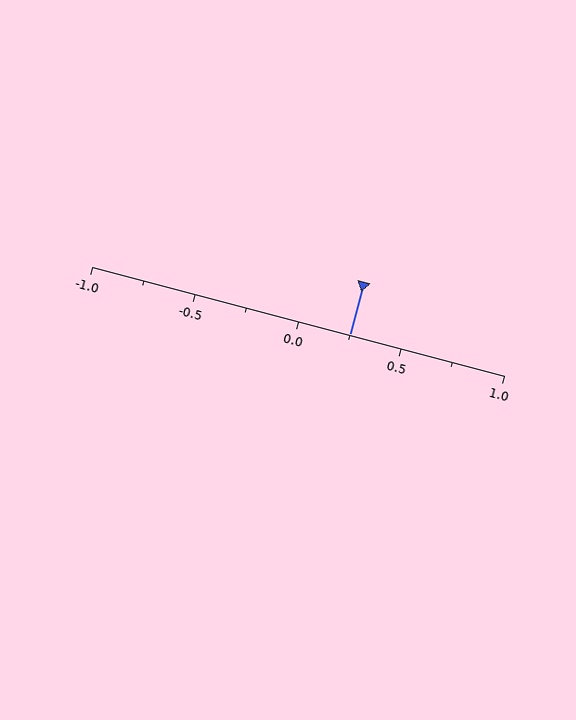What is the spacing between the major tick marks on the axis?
The major ticks are spaced 0.5 apart.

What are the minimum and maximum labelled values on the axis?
The axis runs from -1.0 to 1.0.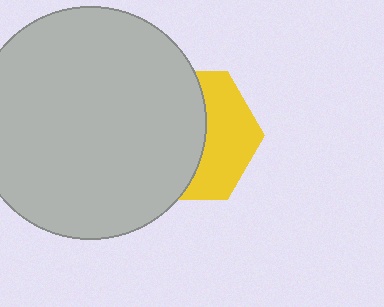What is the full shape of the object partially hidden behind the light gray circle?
The partially hidden object is a yellow hexagon.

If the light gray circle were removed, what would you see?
You would see the complete yellow hexagon.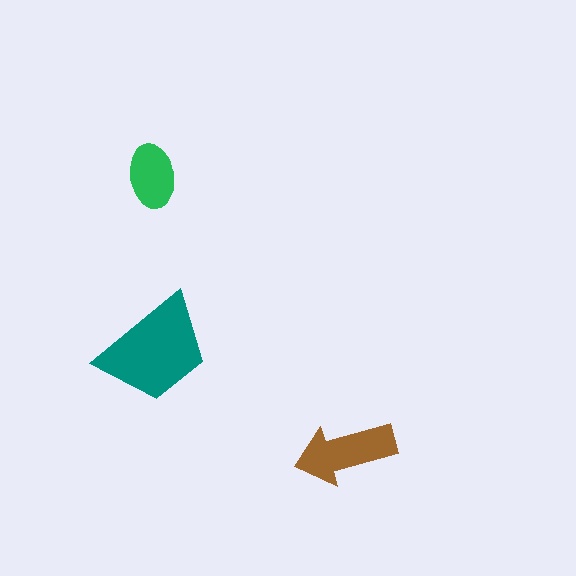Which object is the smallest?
The green ellipse.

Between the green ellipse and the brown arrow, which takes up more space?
The brown arrow.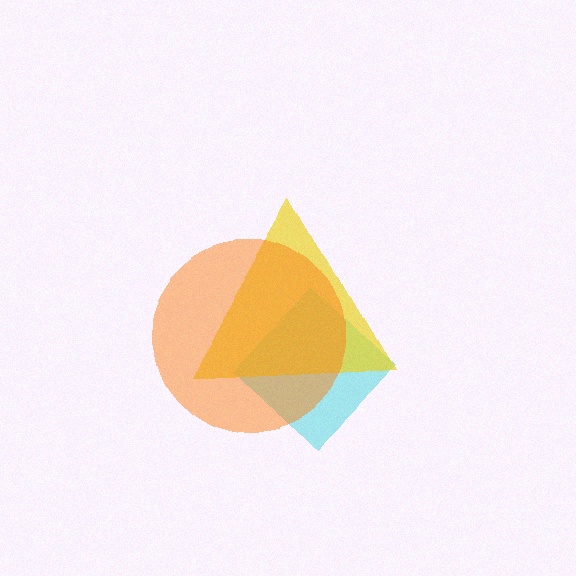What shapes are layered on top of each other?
The layered shapes are: a cyan diamond, a yellow triangle, an orange circle.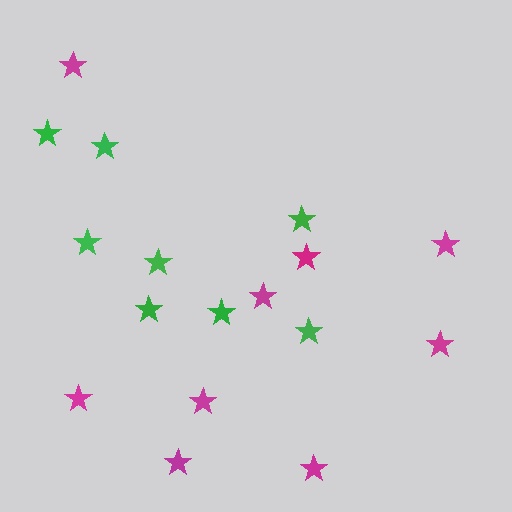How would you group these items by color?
There are 2 groups: one group of magenta stars (9) and one group of green stars (8).